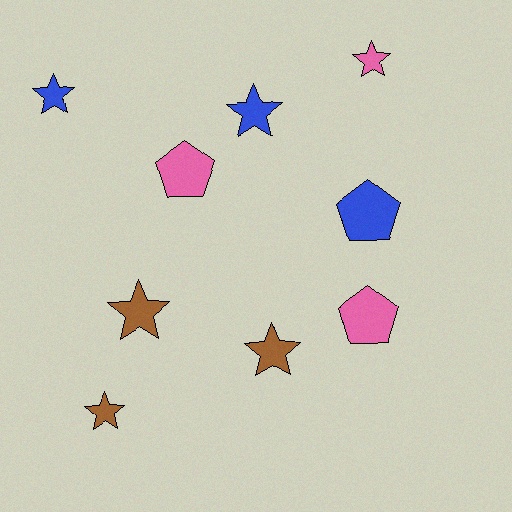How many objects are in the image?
There are 9 objects.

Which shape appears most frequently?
Star, with 6 objects.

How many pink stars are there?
There is 1 pink star.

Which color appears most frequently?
Pink, with 3 objects.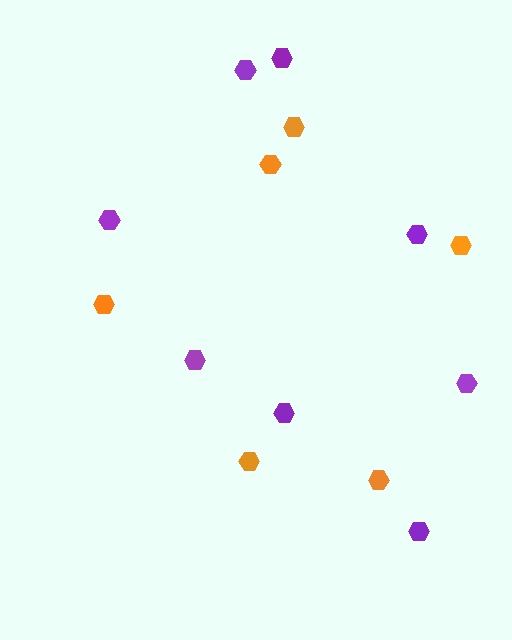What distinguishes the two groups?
There are 2 groups: one group of orange hexagons (6) and one group of purple hexagons (8).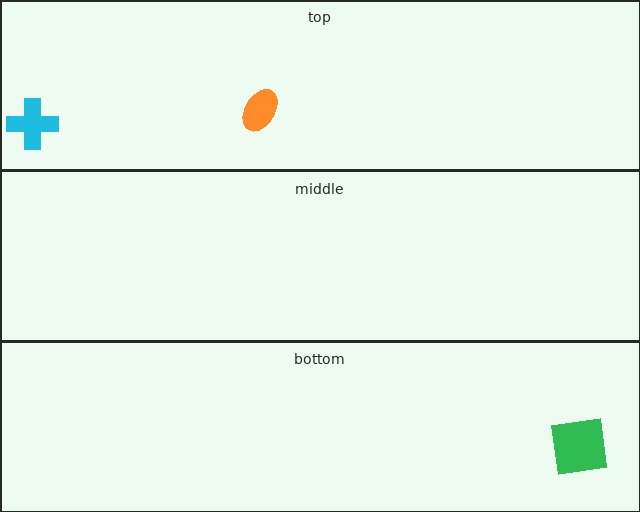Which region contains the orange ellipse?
The top region.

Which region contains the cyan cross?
The top region.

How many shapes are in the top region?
2.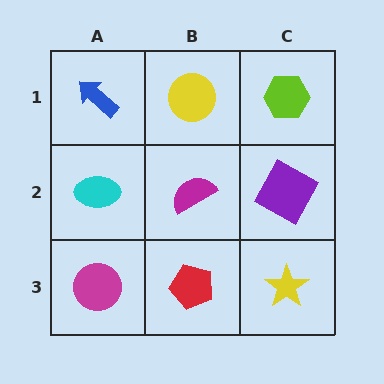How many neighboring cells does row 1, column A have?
2.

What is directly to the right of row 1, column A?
A yellow circle.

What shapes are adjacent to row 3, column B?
A magenta semicircle (row 2, column B), a magenta circle (row 3, column A), a yellow star (row 3, column C).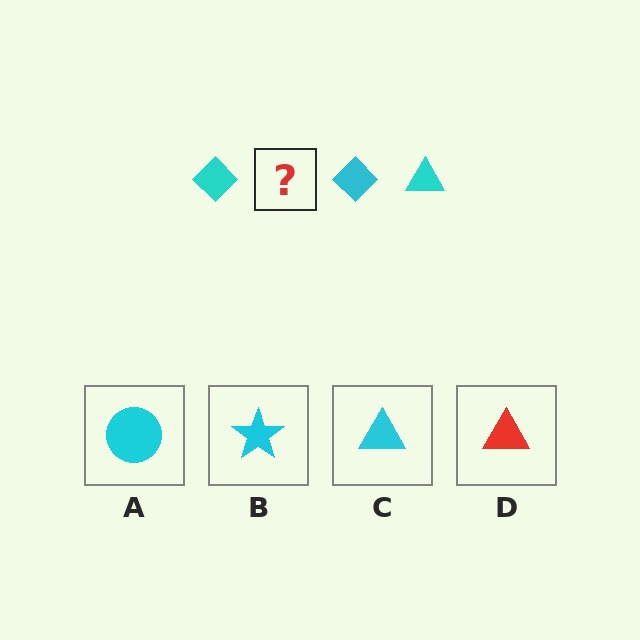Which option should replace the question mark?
Option C.